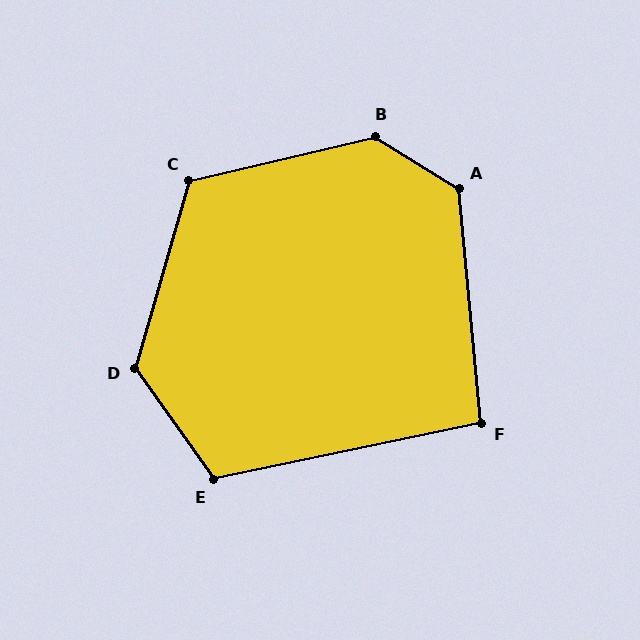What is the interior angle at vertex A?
Approximately 127 degrees (obtuse).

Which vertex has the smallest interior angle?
F, at approximately 96 degrees.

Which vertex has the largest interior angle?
B, at approximately 135 degrees.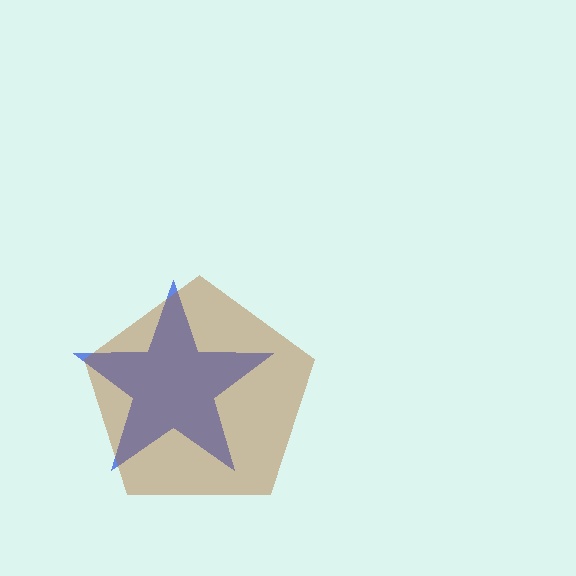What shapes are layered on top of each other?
The layered shapes are: a blue star, a brown pentagon.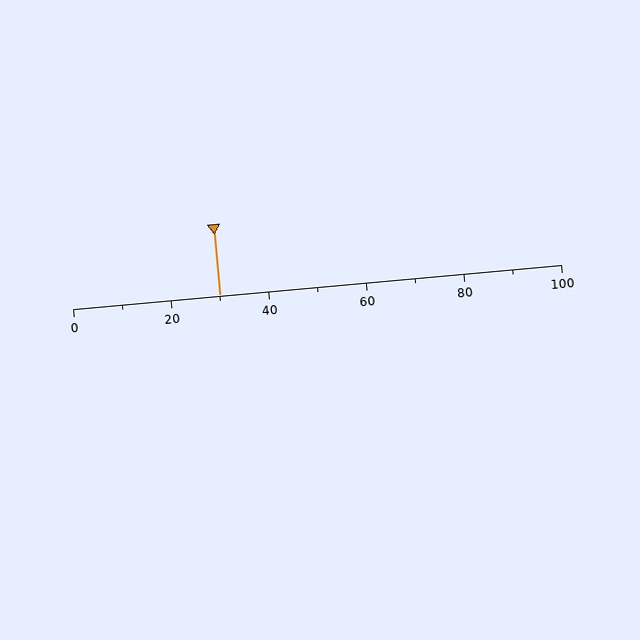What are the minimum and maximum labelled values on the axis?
The axis runs from 0 to 100.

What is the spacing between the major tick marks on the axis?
The major ticks are spaced 20 apart.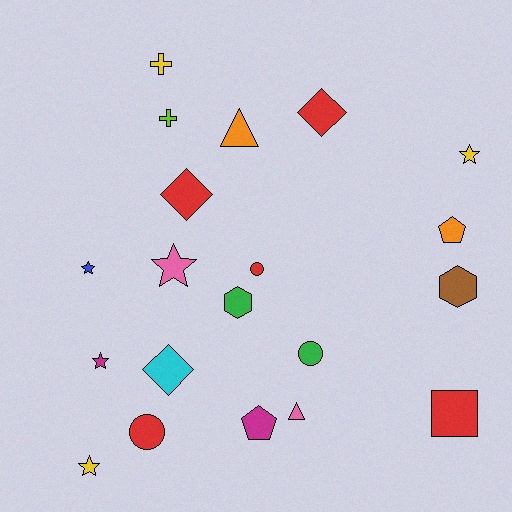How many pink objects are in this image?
There are 2 pink objects.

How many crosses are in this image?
There are 2 crosses.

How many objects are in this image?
There are 20 objects.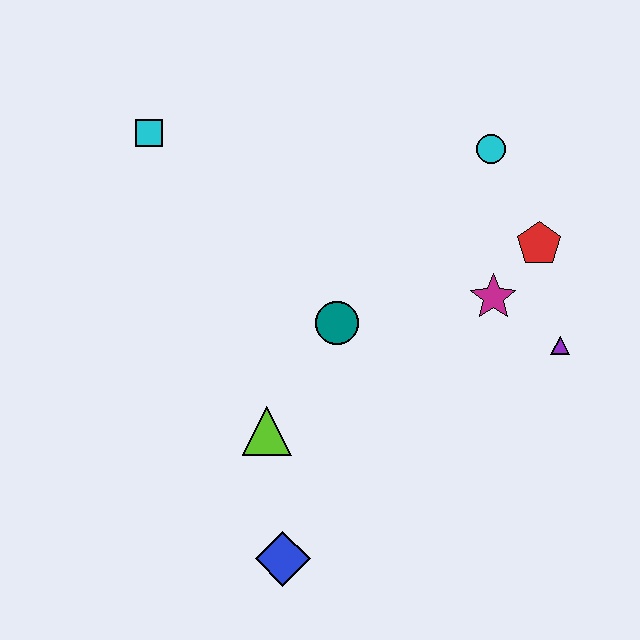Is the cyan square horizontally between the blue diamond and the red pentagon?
No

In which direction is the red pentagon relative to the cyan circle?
The red pentagon is below the cyan circle.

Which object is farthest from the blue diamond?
The cyan circle is farthest from the blue diamond.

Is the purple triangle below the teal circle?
Yes